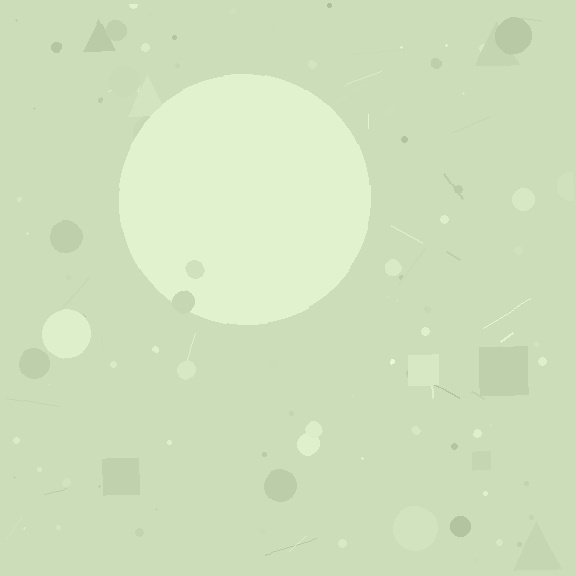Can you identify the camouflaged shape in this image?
The camouflaged shape is a circle.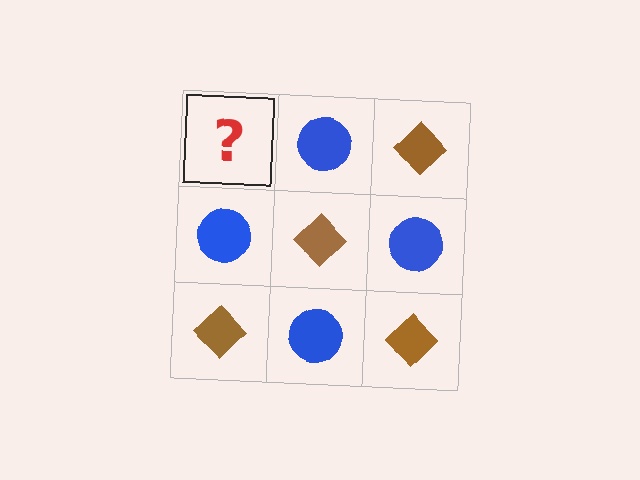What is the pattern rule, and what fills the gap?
The rule is that it alternates brown diamond and blue circle in a checkerboard pattern. The gap should be filled with a brown diamond.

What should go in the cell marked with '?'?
The missing cell should contain a brown diamond.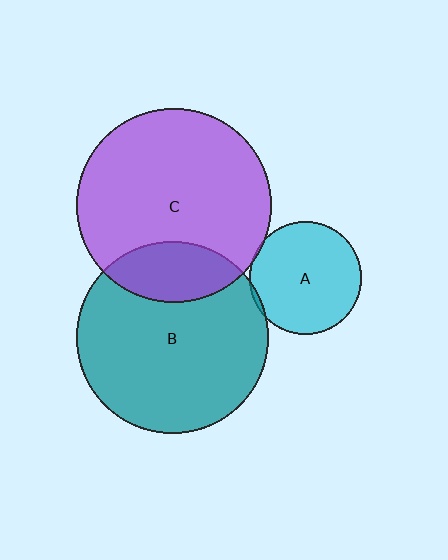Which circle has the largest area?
Circle C (purple).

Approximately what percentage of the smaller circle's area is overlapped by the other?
Approximately 5%.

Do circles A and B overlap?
Yes.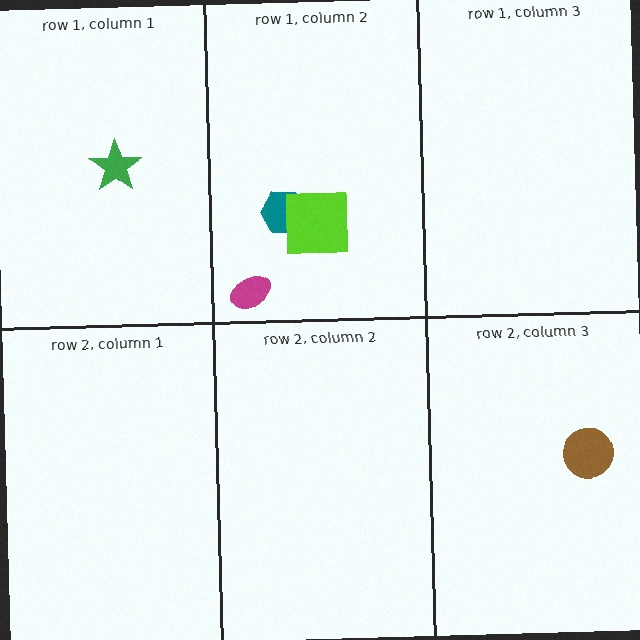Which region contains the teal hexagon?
The row 1, column 2 region.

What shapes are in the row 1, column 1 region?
The green star.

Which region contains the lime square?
The row 1, column 2 region.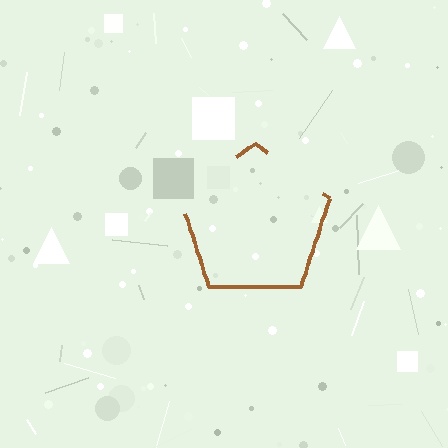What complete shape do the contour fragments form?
The contour fragments form a pentagon.